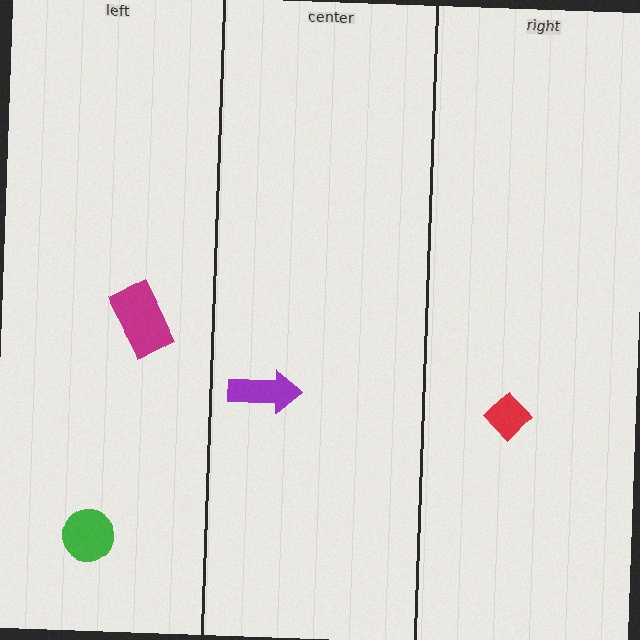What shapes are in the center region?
The purple arrow.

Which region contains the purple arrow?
The center region.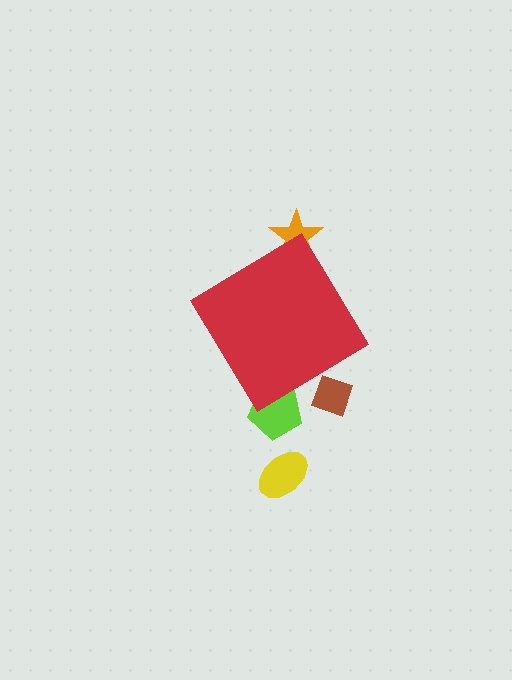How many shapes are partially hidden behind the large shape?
3 shapes are partially hidden.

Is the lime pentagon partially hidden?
Yes, the lime pentagon is partially hidden behind the red diamond.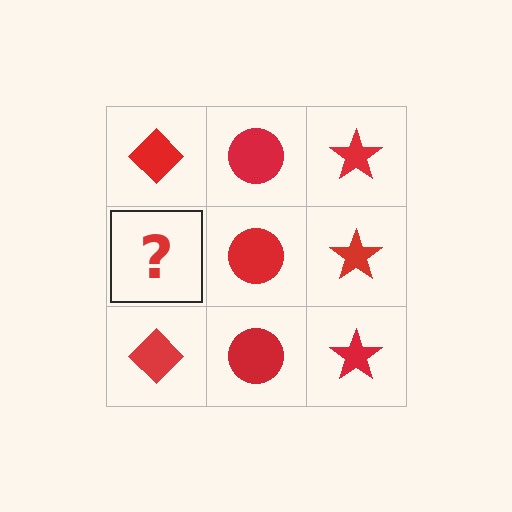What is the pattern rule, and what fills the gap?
The rule is that each column has a consistent shape. The gap should be filled with a red diamond.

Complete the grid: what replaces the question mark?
The question mark should be replaced with a red diamond.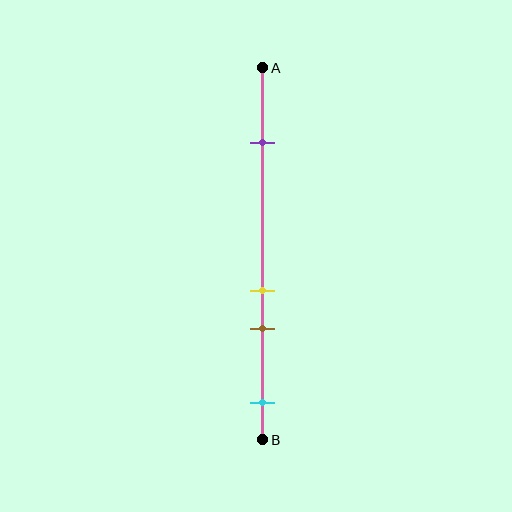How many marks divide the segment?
There are 4 marks dividing the segment.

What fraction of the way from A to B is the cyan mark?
The cyan mark is approximately 90% (0.9) of the way from A to B.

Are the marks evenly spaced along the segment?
No, the marks are not evenly spaced.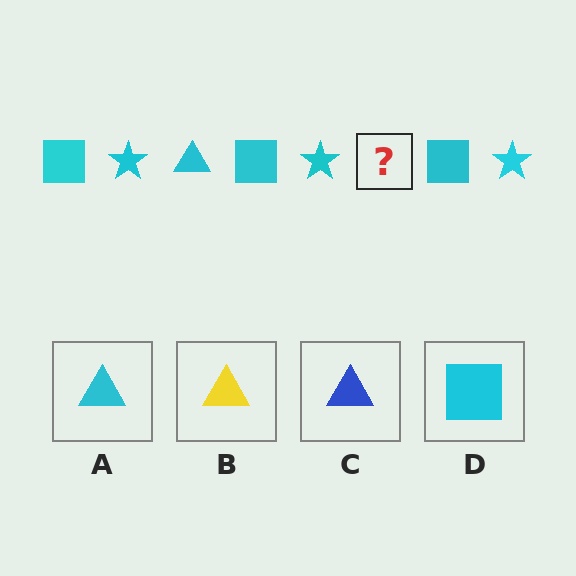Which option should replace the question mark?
Option A.